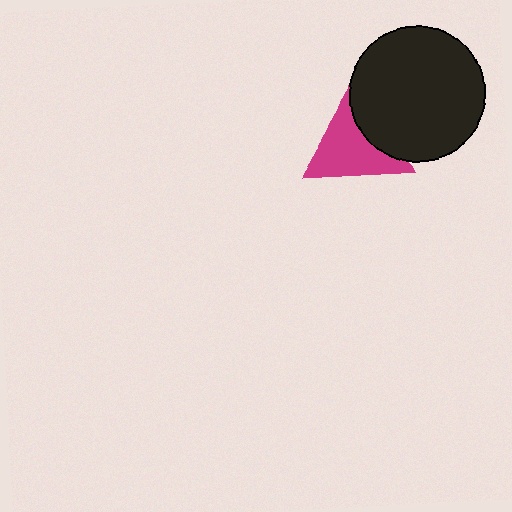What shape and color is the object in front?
The object in front is a black circle.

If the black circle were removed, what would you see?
You would see the complete magenta triangle.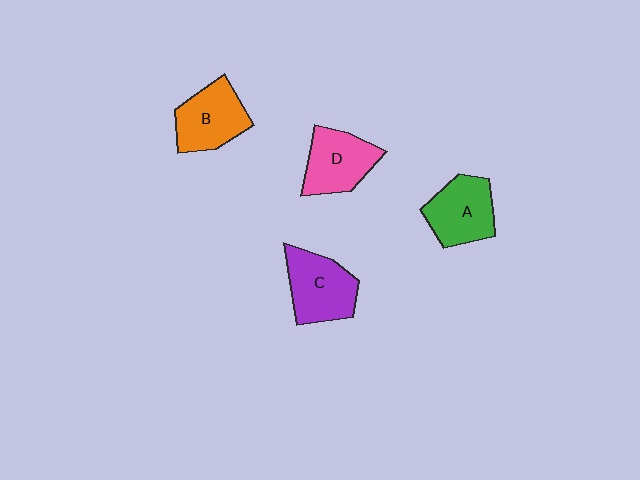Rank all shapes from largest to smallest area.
From largest to smallest: C (purple), B (orange), A (green), D (pink).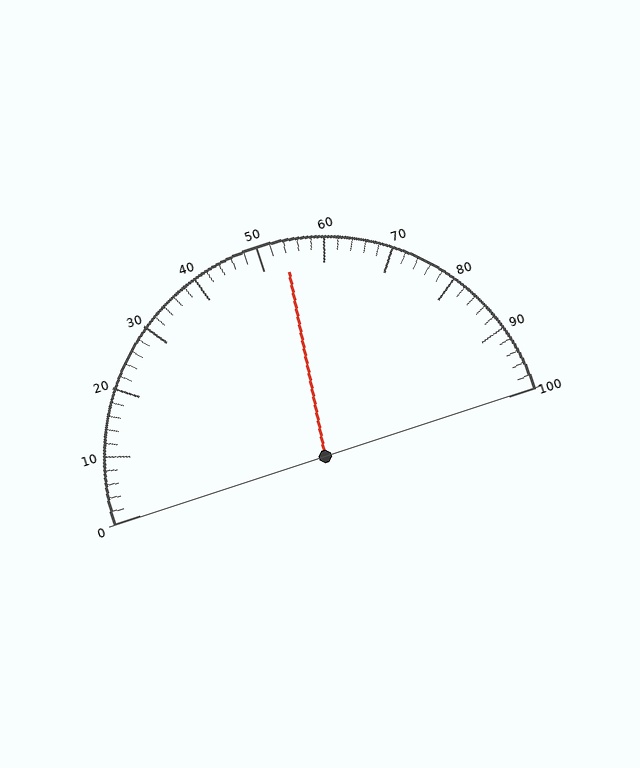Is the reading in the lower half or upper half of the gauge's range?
The reading is in the upper half of the range (0 to 100).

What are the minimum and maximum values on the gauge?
The gauge ranges from 0 to 100.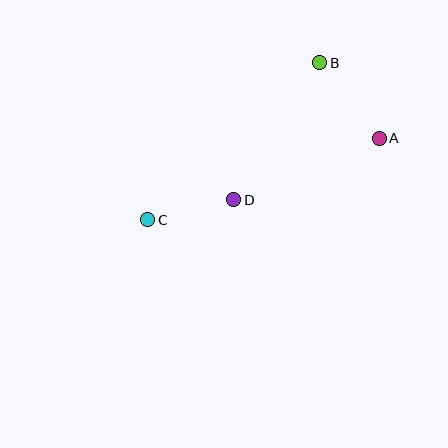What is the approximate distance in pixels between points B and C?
The distance between B and C is approximately 233 pixels.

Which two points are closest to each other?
Points C and D are closest to each other.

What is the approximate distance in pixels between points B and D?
The distance between B and D is approximately 162 pixels.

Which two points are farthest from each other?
Points A and C are farthest from each other.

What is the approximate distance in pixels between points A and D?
The distance between A and D is approximately 158 pixels.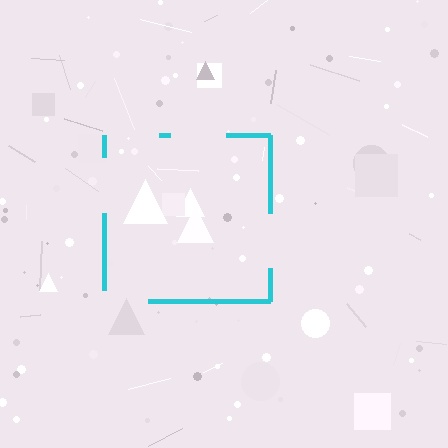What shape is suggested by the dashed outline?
The dashed outline suggests a square.